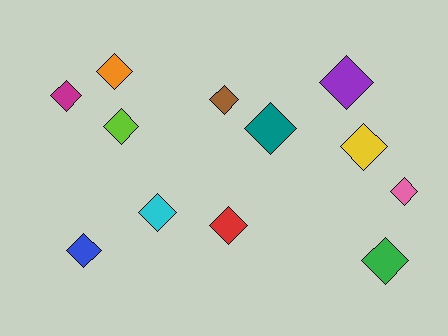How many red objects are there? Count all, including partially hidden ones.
There is 1 red object.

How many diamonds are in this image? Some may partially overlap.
There are 12 diamonds.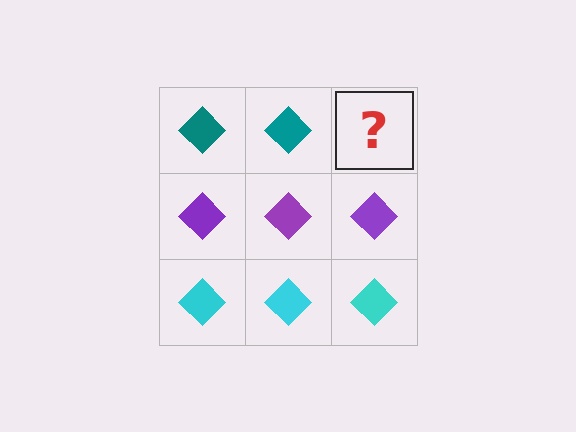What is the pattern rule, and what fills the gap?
The rule is that each row has a consistent color. The gap should be filled with a teal diamond.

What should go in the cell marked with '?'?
The missing cell should contain a teal diamond.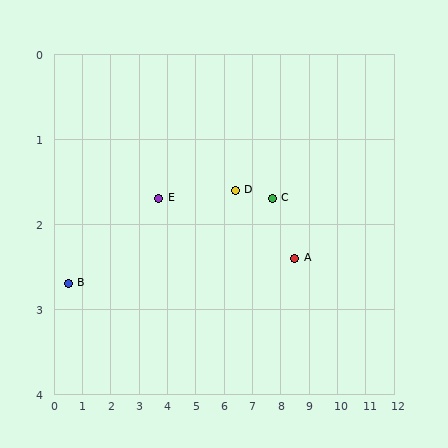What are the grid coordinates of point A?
Point A is at approximately (8.5, 2.4).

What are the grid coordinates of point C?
Point C is at approximately (7.7, 1.7).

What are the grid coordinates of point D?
Point D is at approximately (6.4, 1.6).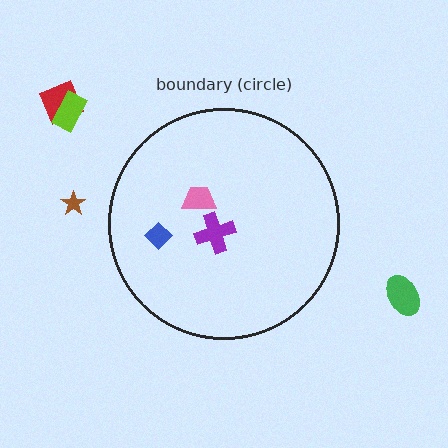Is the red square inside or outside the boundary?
Outside.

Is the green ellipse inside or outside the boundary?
Outside.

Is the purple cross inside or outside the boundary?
Inside.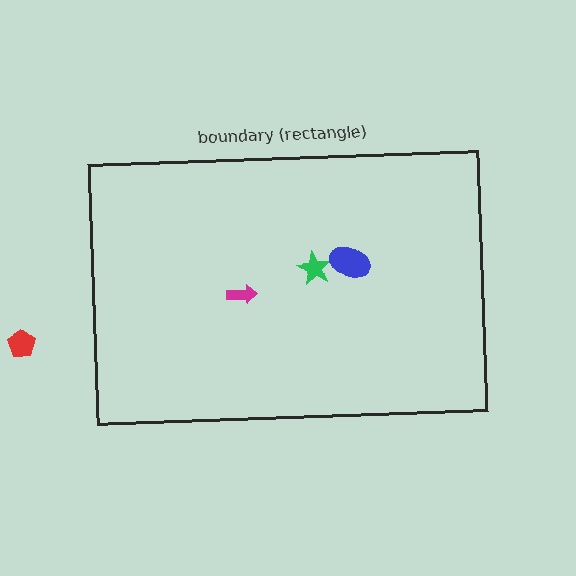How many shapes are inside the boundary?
3 inside, 1 outside.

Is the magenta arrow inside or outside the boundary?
Inside.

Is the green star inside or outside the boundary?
Inside.